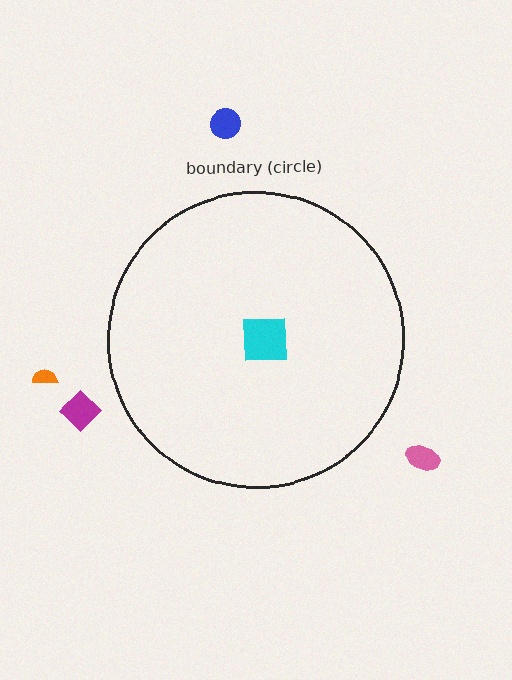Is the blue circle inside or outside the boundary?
Outside.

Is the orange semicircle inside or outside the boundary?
Outside.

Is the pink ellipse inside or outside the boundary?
Outside.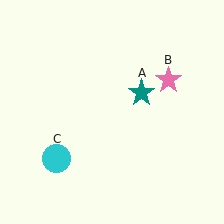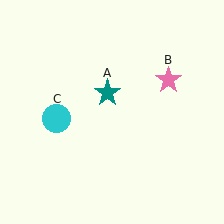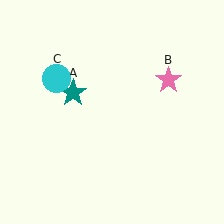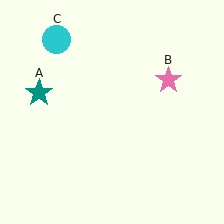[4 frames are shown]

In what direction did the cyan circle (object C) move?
The cyan circle (object C) moved up.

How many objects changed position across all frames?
2 objects changed position: teal star (object A), cyan circle (object C).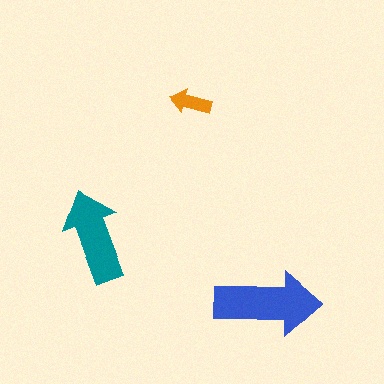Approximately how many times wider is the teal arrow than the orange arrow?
About 2.5 times wider.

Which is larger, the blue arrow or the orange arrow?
The blue one.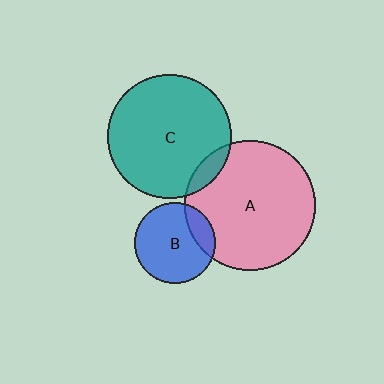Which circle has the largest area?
Circle A (pink).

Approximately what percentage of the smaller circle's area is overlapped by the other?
Approximately 10%.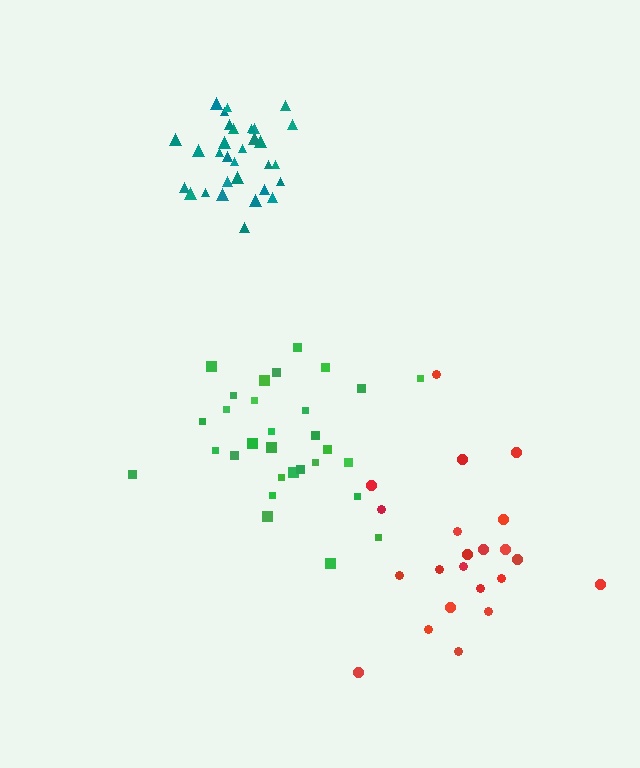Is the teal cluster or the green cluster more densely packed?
Teal.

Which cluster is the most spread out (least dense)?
Red.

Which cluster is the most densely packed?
Teal.